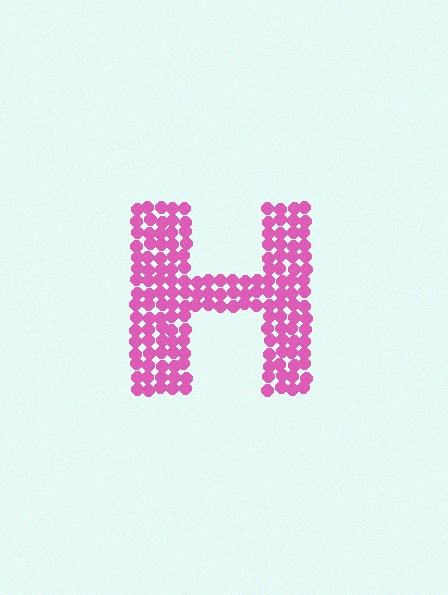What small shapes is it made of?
It is made of small circles.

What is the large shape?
The large shape is the letter H.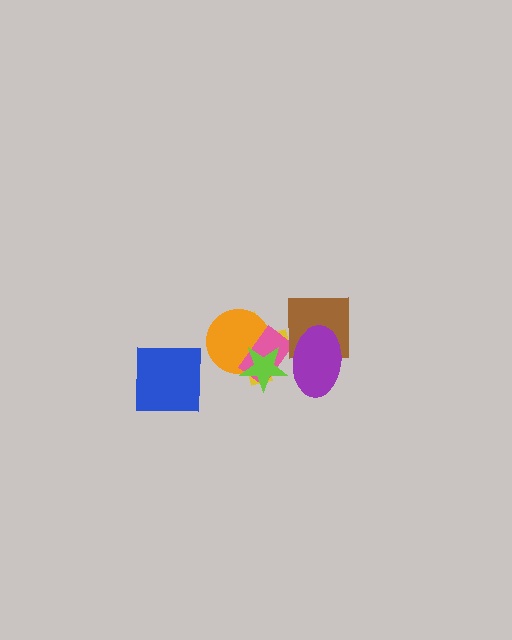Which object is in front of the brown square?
The purple ellipse is in front of the brown square.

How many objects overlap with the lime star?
4 objects overlap with the lime star.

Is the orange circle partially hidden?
Yes, it is partially covered by another shape.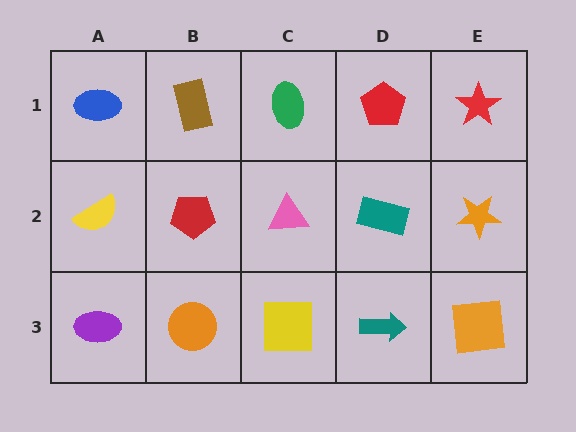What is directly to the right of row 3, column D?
An orange square.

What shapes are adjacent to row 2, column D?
A red pentagon (row 1, column D), a teal arrow (row 3, column D), a pink triangle (row 2, column C), an orange star (row 2, column E).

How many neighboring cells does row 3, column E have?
2.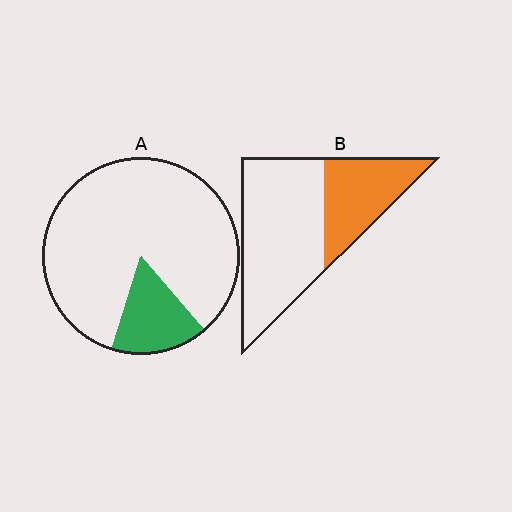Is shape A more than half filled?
No.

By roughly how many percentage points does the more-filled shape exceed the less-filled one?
By roughly 20 percentage points (B over A).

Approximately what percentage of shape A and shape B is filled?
A is approximately 15% and B is approximately 35%.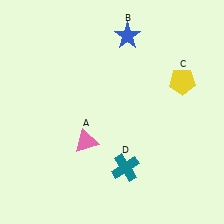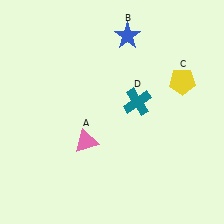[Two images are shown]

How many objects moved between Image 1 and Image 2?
1 object moved between the two images.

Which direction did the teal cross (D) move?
The teal cross (D) moved up.